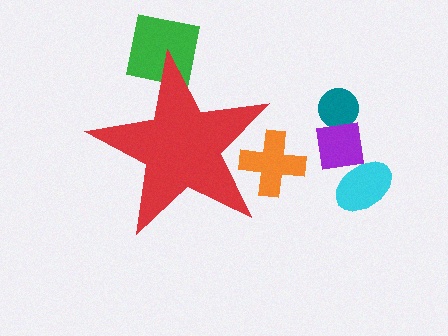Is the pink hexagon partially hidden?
Yes, the pink hexagon is partially hidden behind the red star.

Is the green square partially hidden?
Yes, the green square is partially hidden behind the red star.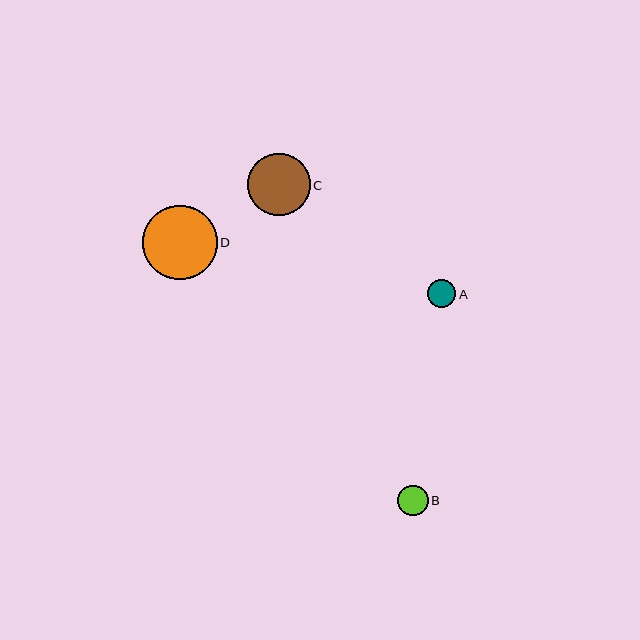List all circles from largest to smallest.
From largest to smallest: D, C, B, A.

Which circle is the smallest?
Circle A is the smallest with a size of approximately 28 pixels.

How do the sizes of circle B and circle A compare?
Circle B and circle A are approximately the same size.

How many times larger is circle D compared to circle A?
Circle D is approximately 2.7 times the size of circle A.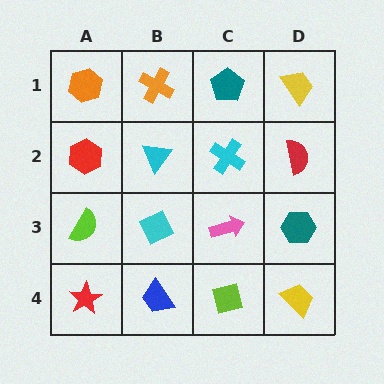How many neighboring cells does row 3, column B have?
4.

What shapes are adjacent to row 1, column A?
A red hexagon (row 2, column A), an orange cross (row 1, column B).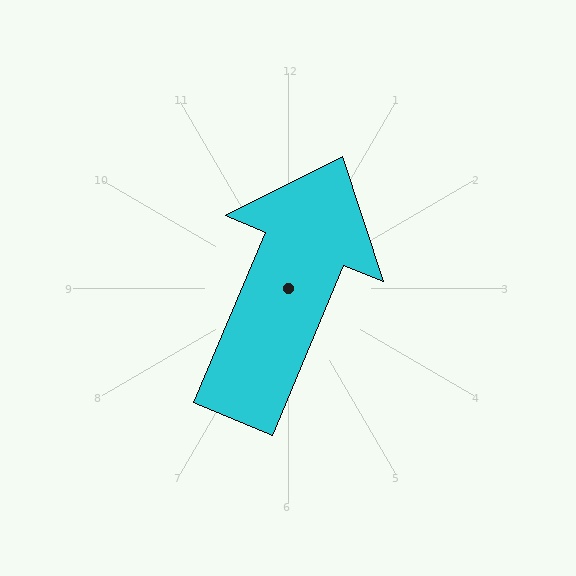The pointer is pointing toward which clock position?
Roughly 1 o'clock.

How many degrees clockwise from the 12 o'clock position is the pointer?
Approximately 23 degrees.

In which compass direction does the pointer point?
Northeast.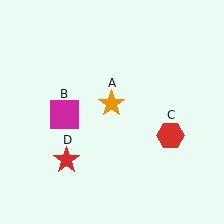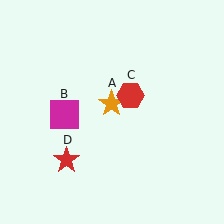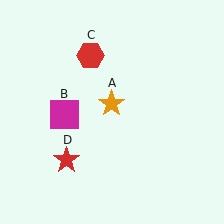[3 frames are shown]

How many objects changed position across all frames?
1 object changed position: red hexagon (object C).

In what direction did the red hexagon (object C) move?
The red hexagon (object C) moved up and to the left.